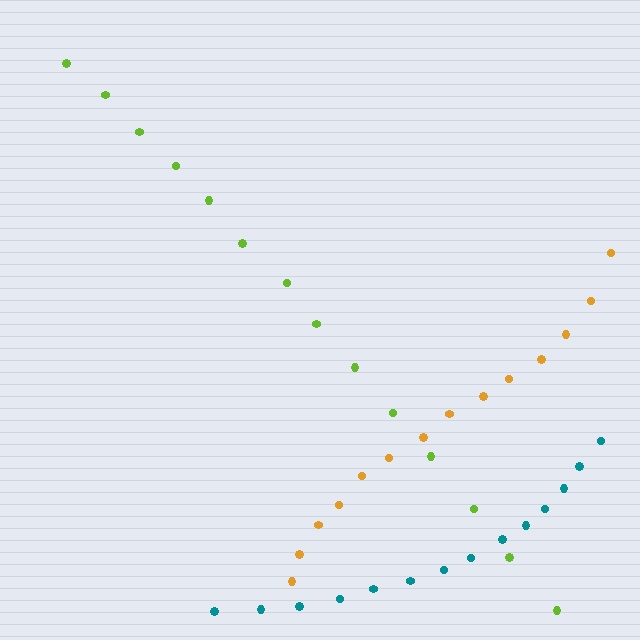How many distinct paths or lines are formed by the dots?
There are 3 distinct paths.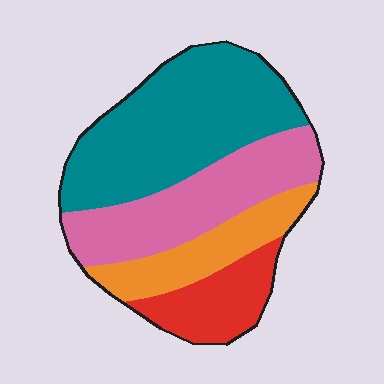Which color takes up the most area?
Teal, at roughly 40%.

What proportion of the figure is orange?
Orange covers around 15% of the figure.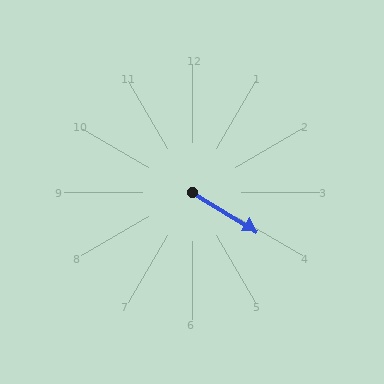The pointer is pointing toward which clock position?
Roughly 4 o'clock.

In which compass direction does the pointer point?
Southeast.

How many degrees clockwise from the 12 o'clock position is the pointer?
Approximately 121 degrees.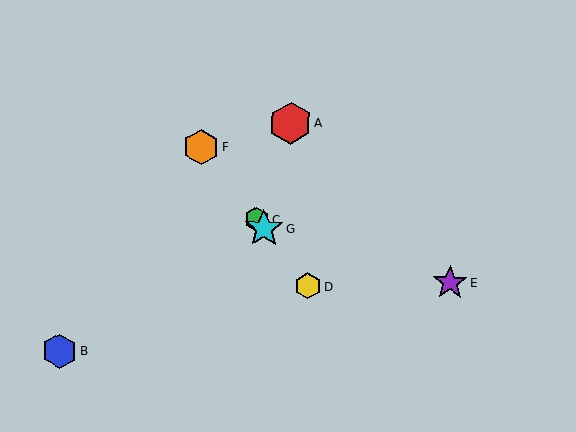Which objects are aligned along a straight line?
Objects C, D, F, G are aligned along a straight line.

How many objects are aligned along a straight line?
4 objects (C, D, F, G) are aligned along a straight line.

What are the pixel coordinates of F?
Object F is at (201, 147).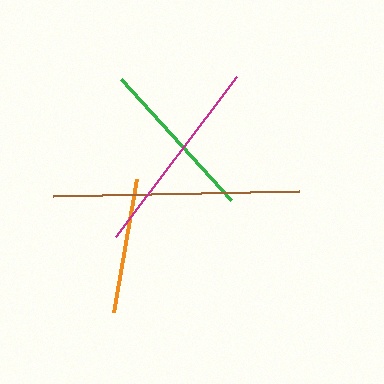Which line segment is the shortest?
The orange line is the shortest at approximately 135 pixels.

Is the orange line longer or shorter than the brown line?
The brown line is longer than the orange line.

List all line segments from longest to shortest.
From longest to shortest: brown, magenta, green, orange.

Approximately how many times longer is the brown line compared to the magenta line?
The brown line is approximately 1.2 times the length of the magenta line.